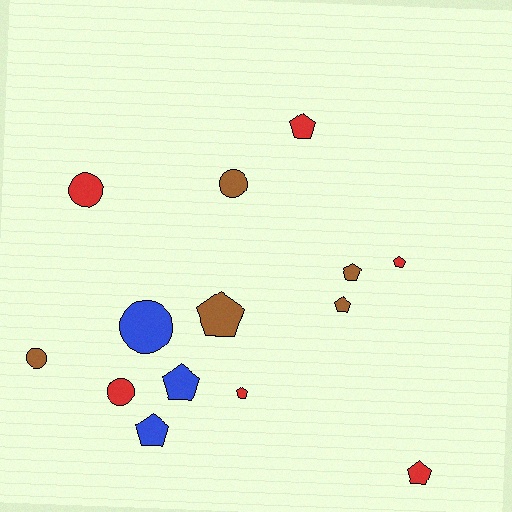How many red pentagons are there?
There are 4 red pentagons.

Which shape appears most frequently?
Pentagon, with 9 objects.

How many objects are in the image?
There are 14 objects.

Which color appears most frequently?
Red, with 6 objects.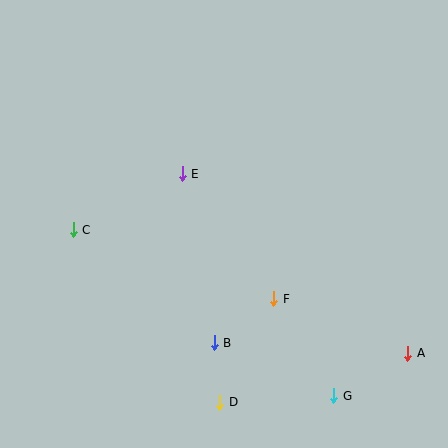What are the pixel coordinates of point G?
Point G is at (334, 396).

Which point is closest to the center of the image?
Point E at (182, 174) is closest to the center.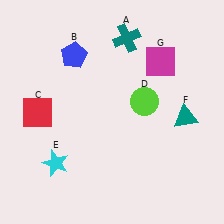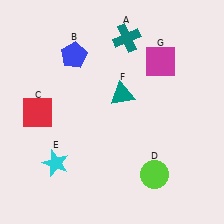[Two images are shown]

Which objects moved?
The objects that moved are: the lime circle (D), the teal triangle (F).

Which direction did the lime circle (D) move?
The lime circle (D) moved down.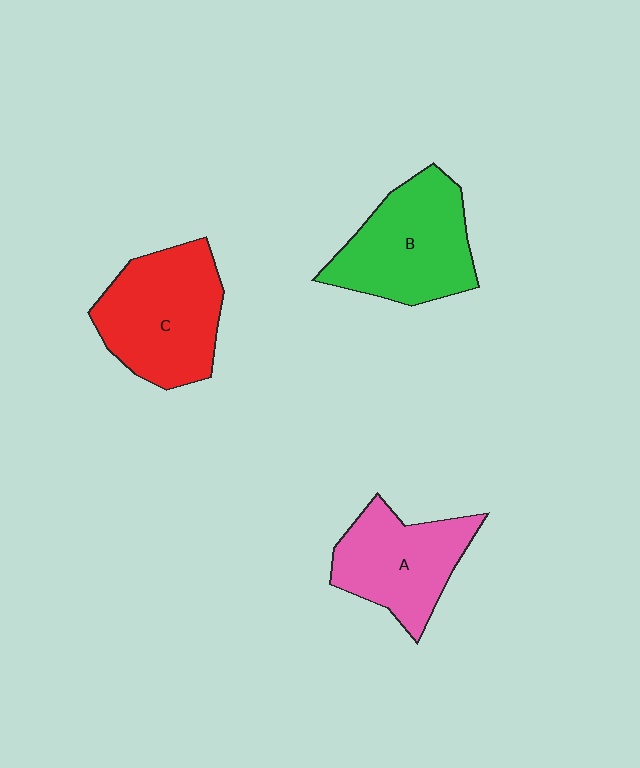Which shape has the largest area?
Shape C (red).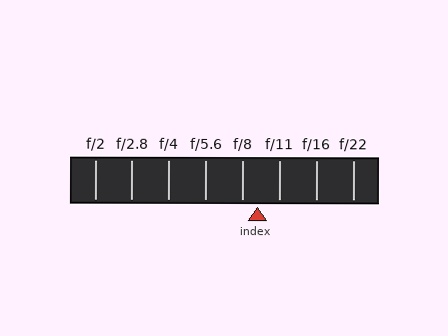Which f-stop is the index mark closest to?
The index mark is closest to f/8.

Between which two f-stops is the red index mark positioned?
The index mark is between f/8 and f/11.